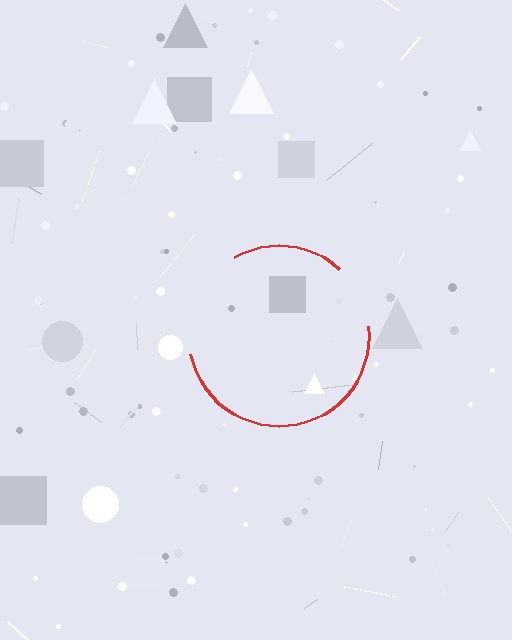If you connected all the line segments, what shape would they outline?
They would outline a circle.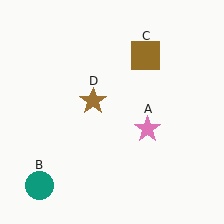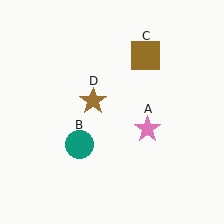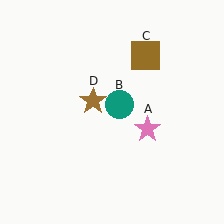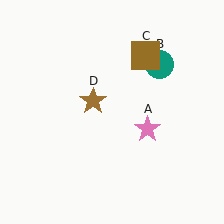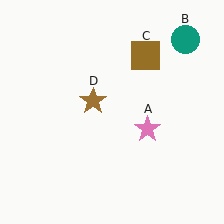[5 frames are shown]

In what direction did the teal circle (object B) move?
The teal circle (object B) moved up and to the right.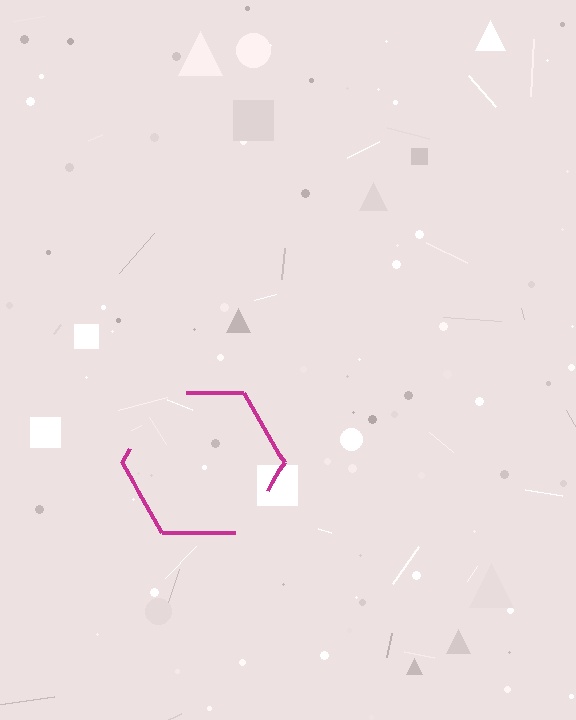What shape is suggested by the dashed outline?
The dashed outline suggests a hexagon.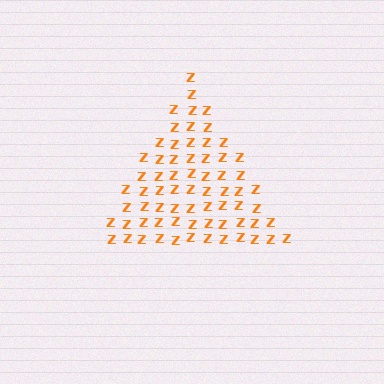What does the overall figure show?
The overall figure shows a triangle.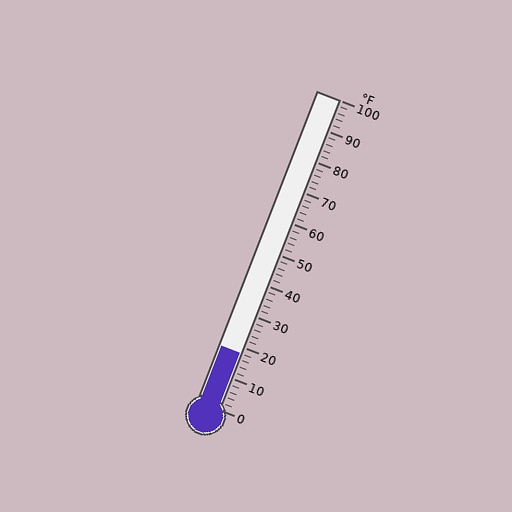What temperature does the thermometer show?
The thermometer shows approximately 18°F.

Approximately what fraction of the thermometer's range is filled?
The thermometer is filled to approximately 20% of its range.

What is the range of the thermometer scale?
The thermometer scale ranges from 0°F to 100°F.